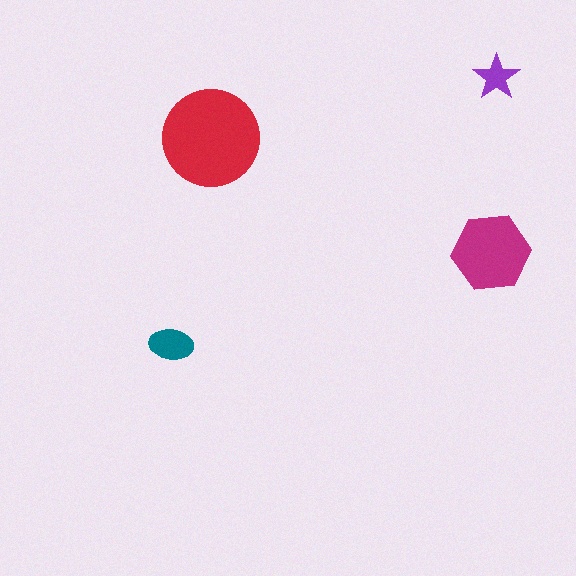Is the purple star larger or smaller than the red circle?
Smaller.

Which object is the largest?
The red circle.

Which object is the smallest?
The purple star.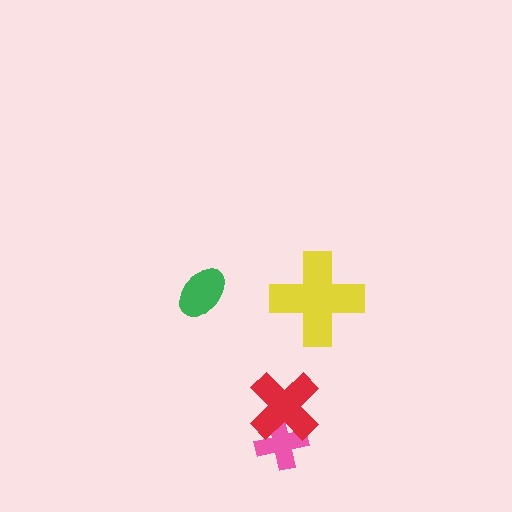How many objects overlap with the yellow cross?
0 objects overlap with the yellow cross.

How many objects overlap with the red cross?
1 object overlaps with the red cross.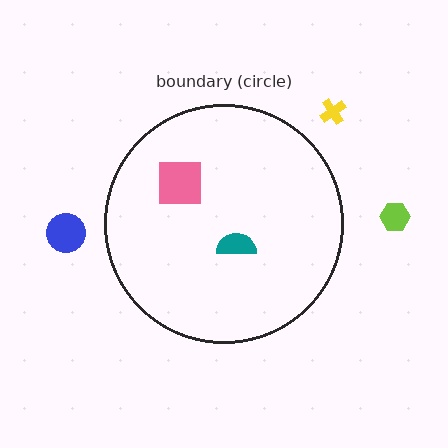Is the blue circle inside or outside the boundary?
Outside.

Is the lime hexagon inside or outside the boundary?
Outside.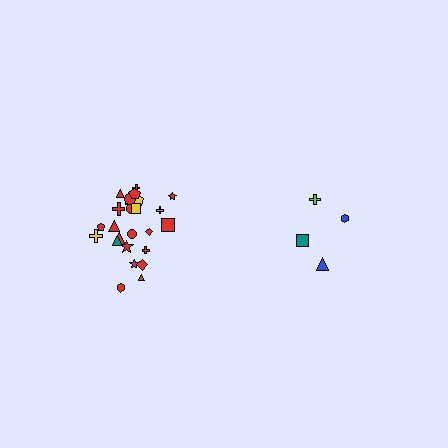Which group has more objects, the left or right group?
The left group.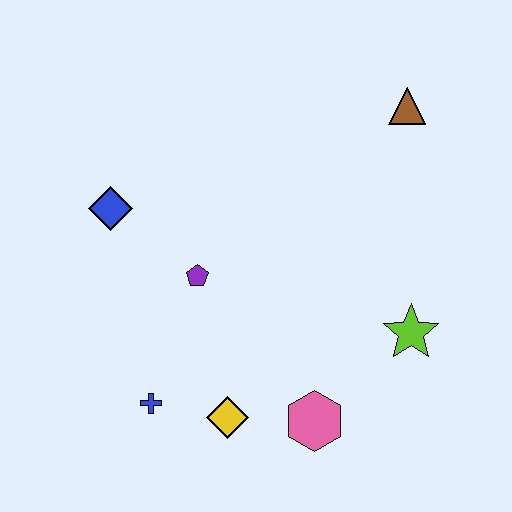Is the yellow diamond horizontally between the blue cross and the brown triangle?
Yes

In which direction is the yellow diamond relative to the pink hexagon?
The yellow diamond is to the left of the pink hexagon.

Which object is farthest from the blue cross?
The brown triangle is farthest from the blue cross.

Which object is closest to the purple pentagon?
The blue diamond is closest to the purple pentagon.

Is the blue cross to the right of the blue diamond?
Yes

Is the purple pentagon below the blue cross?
No